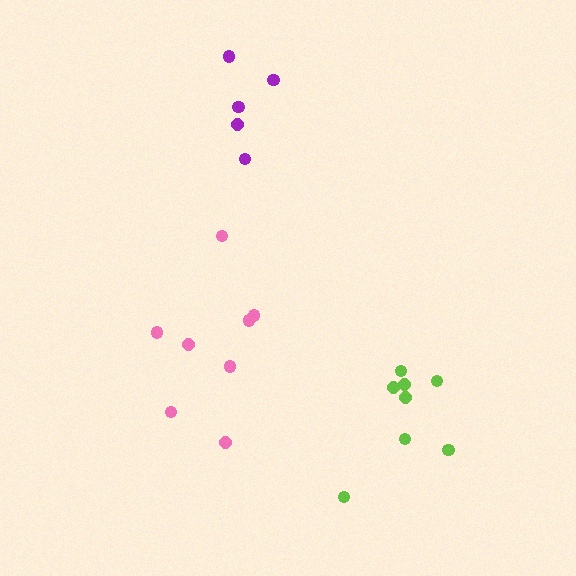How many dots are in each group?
Group 1: 8 dots, Group 2: 8 dots, Group 3: 5 dots (21 total).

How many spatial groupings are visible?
There are 3 spatial groupings.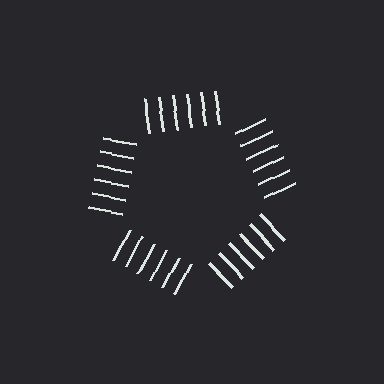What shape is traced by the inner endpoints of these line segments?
An illusory pentagon — the line segments terminate on its edges but no continuous stroke is drawn.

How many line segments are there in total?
30 — 6 along each of the 5 edges.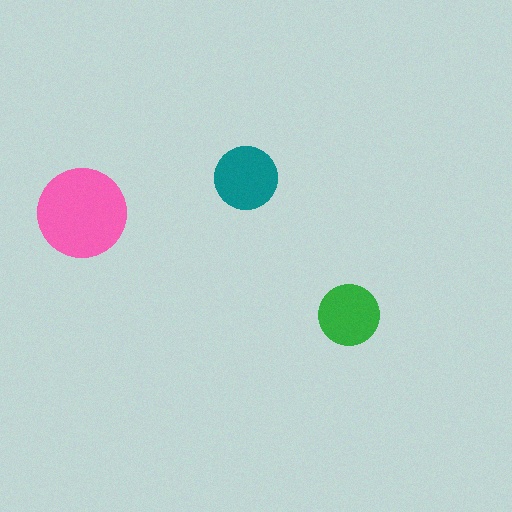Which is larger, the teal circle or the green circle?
The teal one.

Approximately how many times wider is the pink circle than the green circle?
About 1.5 times wider.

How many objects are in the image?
There are 3 objects in the image.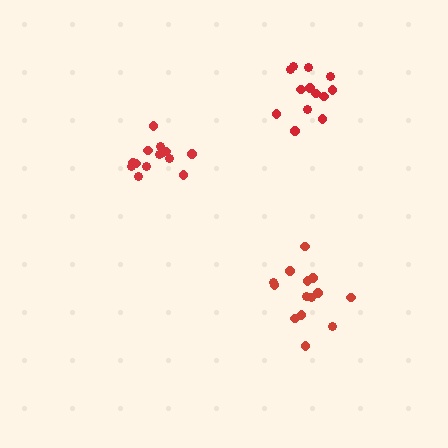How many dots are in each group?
Group 1: 14 dots, Group 2: 14 dots, Group 3: 13 dots (41 total).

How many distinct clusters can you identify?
There are 3 distinct clusters.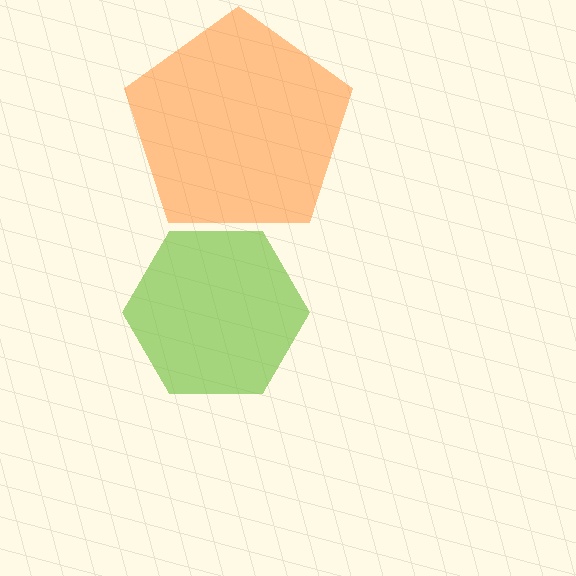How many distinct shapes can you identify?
There are 2 distinct shapes: a lime hexagon, an orange pentagon.